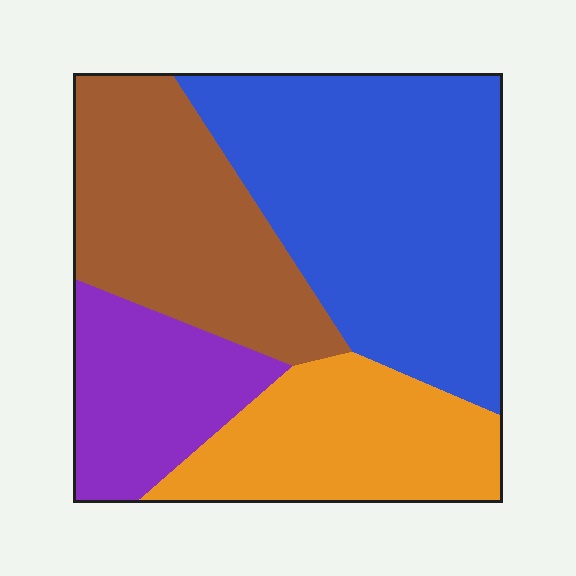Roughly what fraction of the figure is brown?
Brown covers roughly 25% of the figure.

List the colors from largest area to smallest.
From largest to smallest: blue, brown, orange, purple.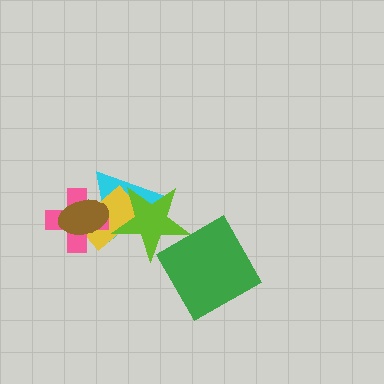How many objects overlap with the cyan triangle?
4 objects overlap with the cyan triangle.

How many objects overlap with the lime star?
2 objects overlap with the lime star.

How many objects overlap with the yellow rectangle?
4 objects overlap with the yellow rectangle.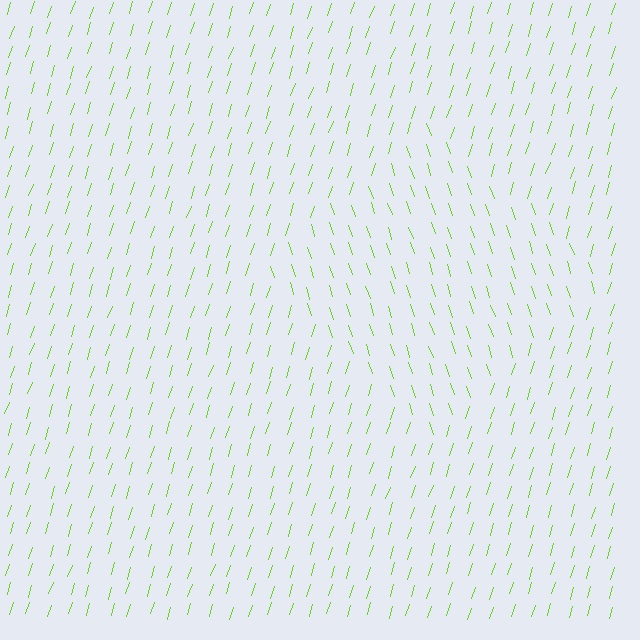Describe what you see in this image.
The image is filled with small lime line segments. A diamond region in the image has lines oriented differently from the surrounding lines, creating a visible texture boundary.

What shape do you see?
I see a diamond.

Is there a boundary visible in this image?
Yes, there is a texture boundary formed by a change in line orientation.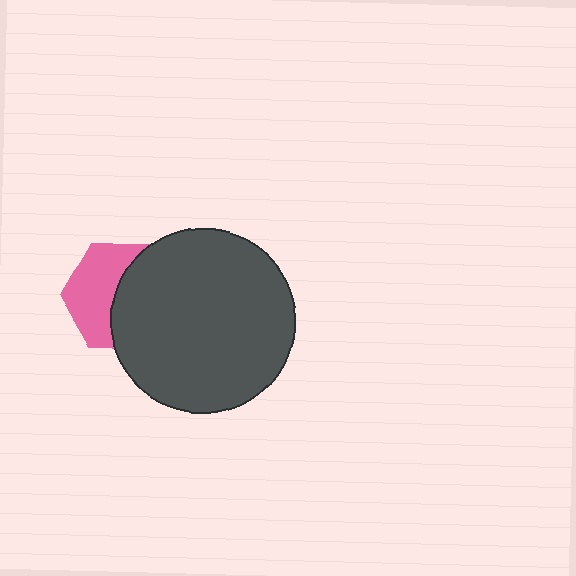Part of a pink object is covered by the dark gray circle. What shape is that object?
It is a hexagon.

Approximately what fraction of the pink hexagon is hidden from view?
Roughly 51% of the pink hexagon is hidden behind the dark gray circle.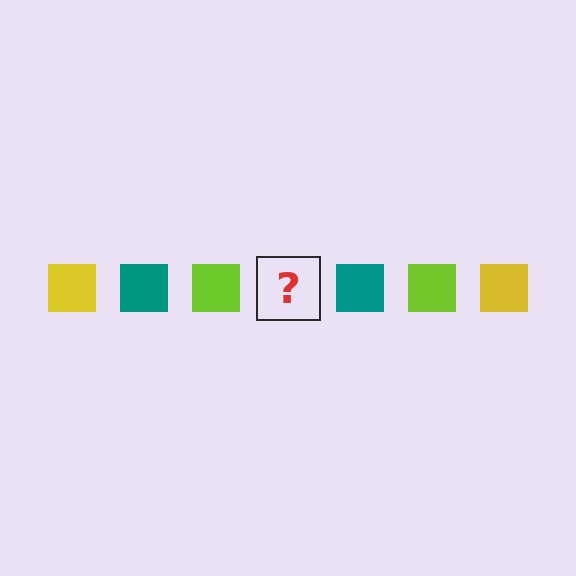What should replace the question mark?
The question mark should be replaced with a yellow square.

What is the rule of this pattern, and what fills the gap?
The rule is that the pattern cycles through yellow, teal, lime squares. The gap should be filled with a yellow square.